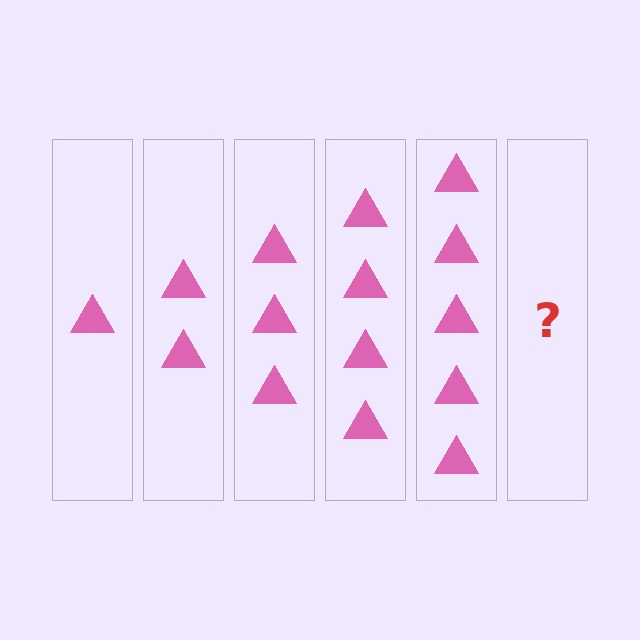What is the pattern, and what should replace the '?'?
The pattern is that each step adds one more triangle. The '?' should be 6 triangles.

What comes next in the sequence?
The next element should be 6 triangles.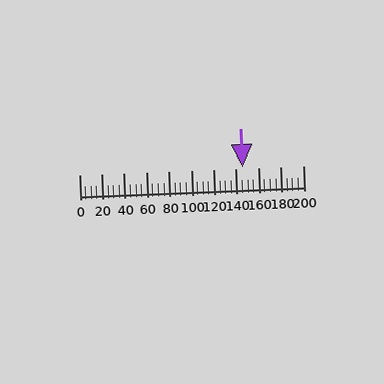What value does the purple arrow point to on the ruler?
The purple arrow points to approximately 146.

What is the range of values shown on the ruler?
The ruler shows values from 0 to 200.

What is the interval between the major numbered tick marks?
The major tick marks are spaced 20 units apart.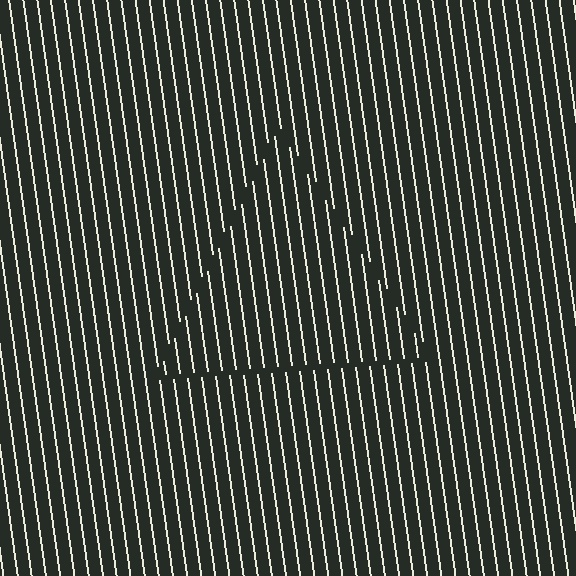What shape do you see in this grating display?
An illusory triangle. The interior of the shape contains the same grating, shifted by half a period — the contour is defined by the phase discontinuity where line-ends from the inner and outer gratings abut.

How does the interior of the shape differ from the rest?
The interior of the shape contains the same grating, shifted by half a period — the contour is defined by the phase discontinuity where line-ends from the inner and outer gratings abut.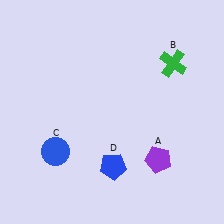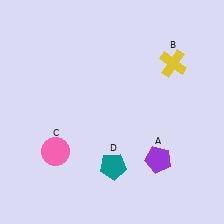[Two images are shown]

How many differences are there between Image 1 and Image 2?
There are 3 differences between the two images.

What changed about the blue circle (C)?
In Image 1, C is blue. In Image 2, it changed to pink.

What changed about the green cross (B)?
In Image 1, B is green. In Image 2, it changed to yellow.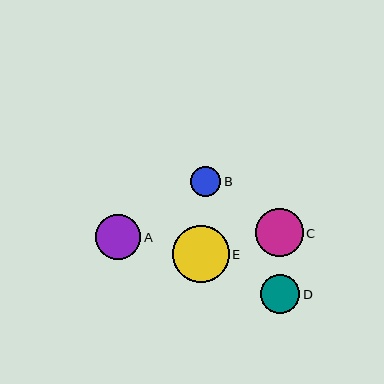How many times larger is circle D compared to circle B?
Circle D is approximately 1.3 times the size of circle B.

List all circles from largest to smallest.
From largest to smallest: E, C, A, D, B.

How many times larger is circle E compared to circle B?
Circle E is approximately 1.9 times the size of circle B.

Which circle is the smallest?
Circle B is the smallest with a size of approximately 30 pixels.